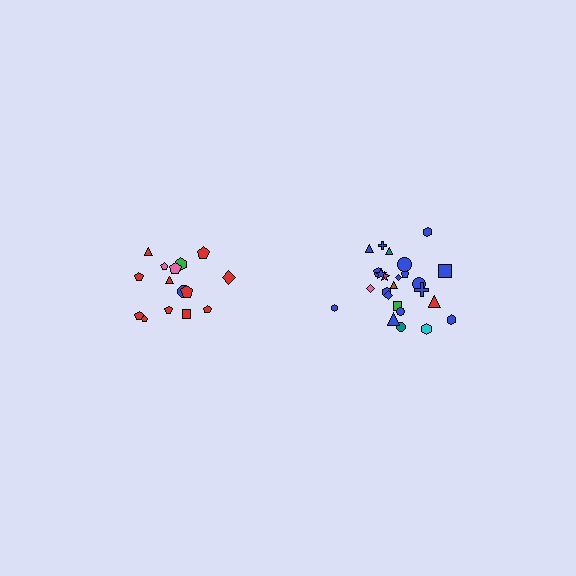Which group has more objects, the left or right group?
The right group.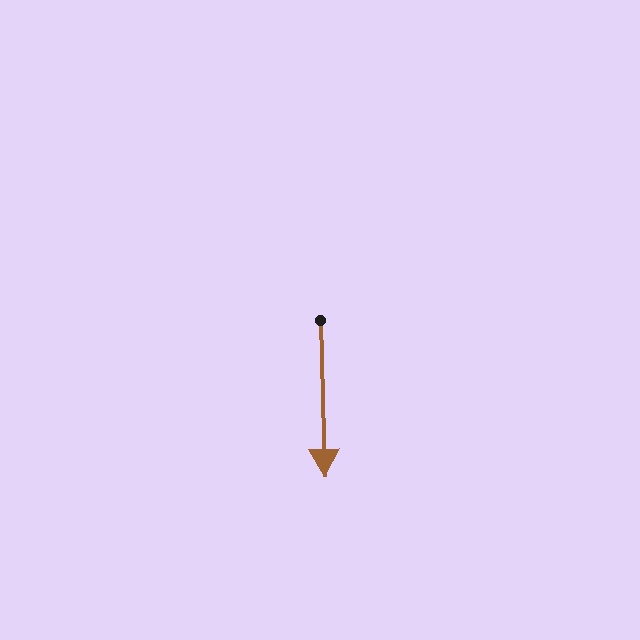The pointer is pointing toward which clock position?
Roughly 6 o'clock.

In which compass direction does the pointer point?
South.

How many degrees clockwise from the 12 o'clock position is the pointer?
Approximately 178 degrees.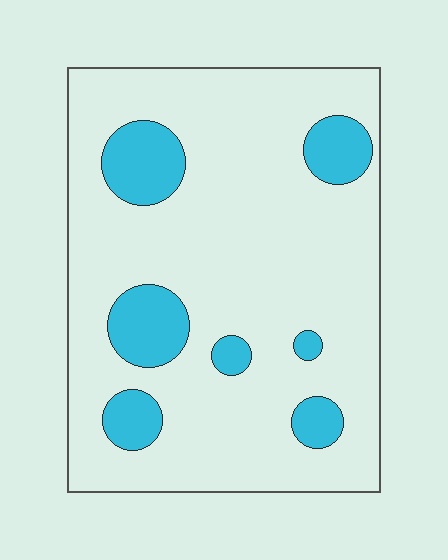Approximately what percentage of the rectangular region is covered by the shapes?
Approximately 15%.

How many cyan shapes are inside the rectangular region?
7.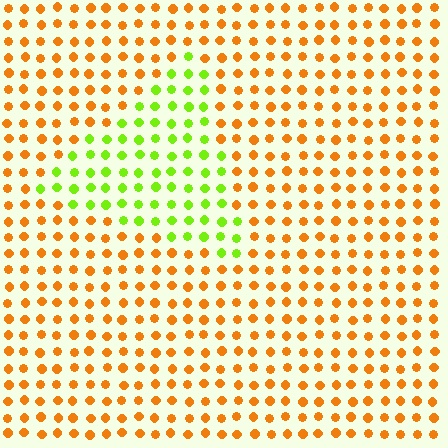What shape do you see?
I see a triangle.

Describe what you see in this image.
The image is filled with small orange elements in a uniform arrangement. A triangle-shaped region is visible where the elements are tinted to a slightly different hue, forming a subtle color boundary.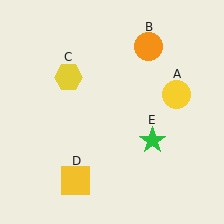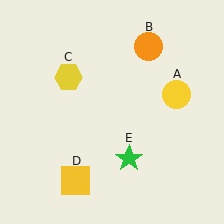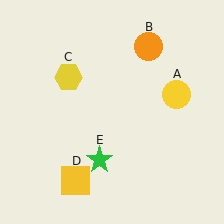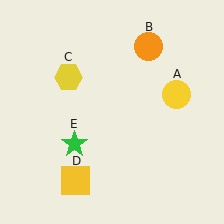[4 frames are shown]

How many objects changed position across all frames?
1 object changed position: green star (object E).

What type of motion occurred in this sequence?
The green star (object E) rotated clockwise around the center of the scene.